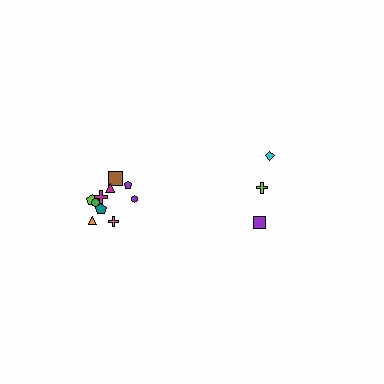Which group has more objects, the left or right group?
The left group.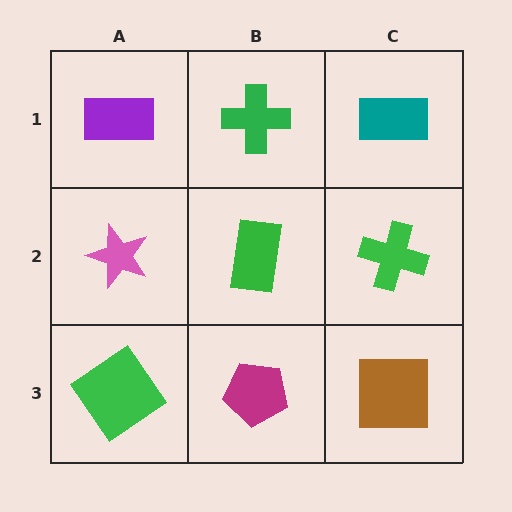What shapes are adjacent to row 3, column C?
A green cross (row 2, column C), a magenta pentagon (row 3, column B).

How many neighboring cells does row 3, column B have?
3.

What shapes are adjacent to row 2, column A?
A purple rectangle (row 1, column A), a green diamond (row 3, column A), a green rectangle (row 2, column B).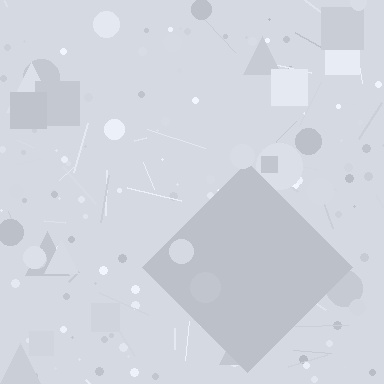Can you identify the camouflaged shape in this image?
The camouflaged shape is a diamond.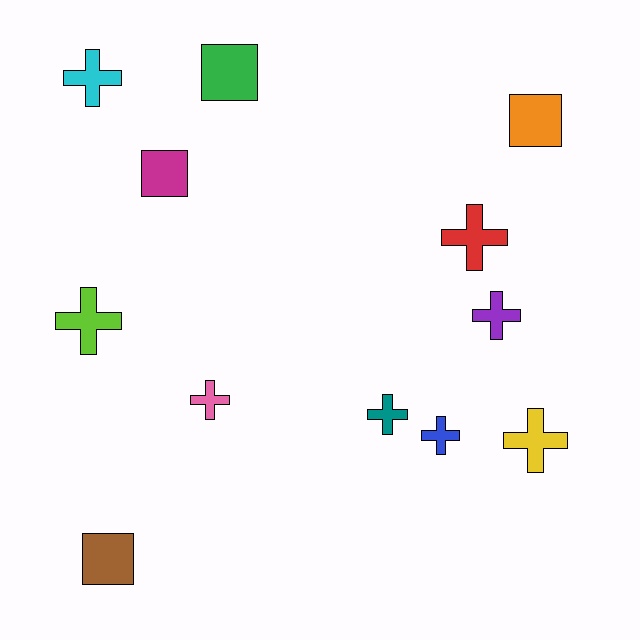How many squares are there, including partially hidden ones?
There are 4 squares.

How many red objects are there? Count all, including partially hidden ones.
There is 1 red object.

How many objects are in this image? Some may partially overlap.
There are 12 objects.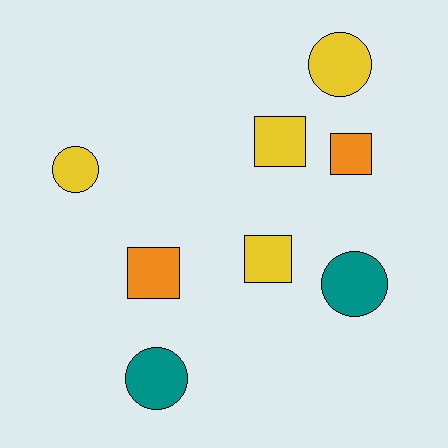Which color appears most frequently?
Yellow, with 4 objects.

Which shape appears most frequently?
Square, with 4 objects.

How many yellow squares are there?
There are 2 yellow squares.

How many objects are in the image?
There are 8 objects.